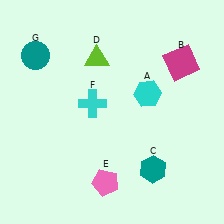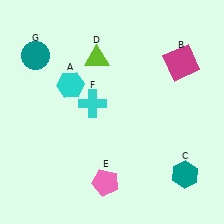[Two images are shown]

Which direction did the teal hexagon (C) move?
The teal hexagon (C) moved right.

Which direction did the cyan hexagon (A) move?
The cyan hexagon (A) moved left.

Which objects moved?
The objects that moved are: the cyan hexagon (A), the teal hexagon (C).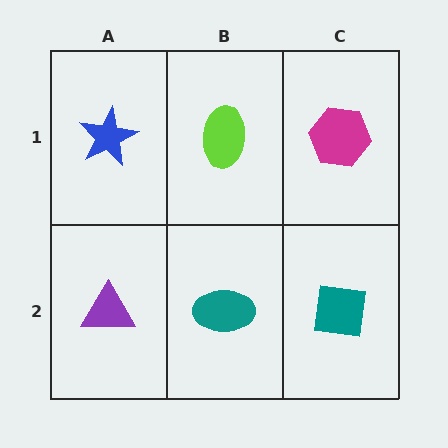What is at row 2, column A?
A purple triangle.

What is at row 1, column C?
A magenta hexagon.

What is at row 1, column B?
A lime ellipse.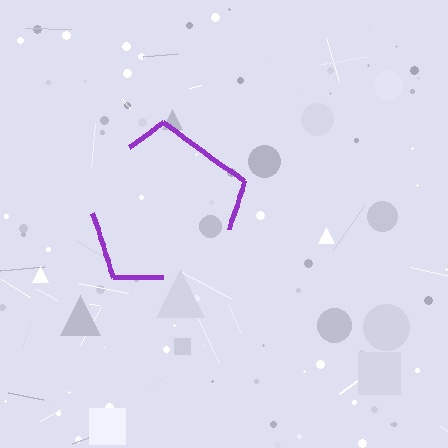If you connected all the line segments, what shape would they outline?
They would outline a pentagon.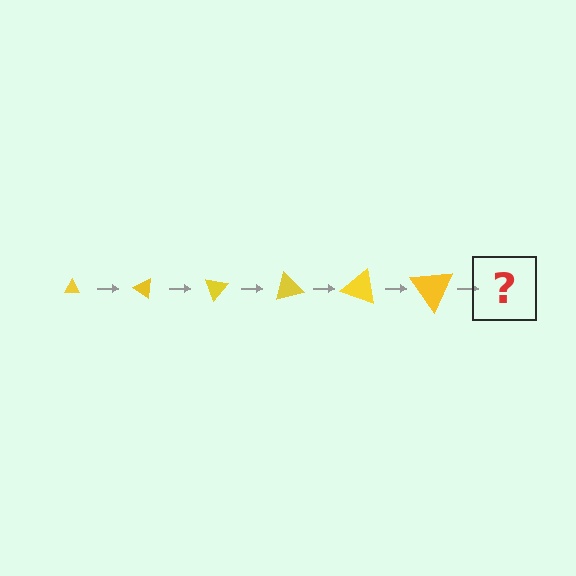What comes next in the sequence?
The next element should be a triangle, larger than the previous one and rotated 210 degrees from the start.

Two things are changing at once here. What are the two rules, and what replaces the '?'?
The two rules are that the triangle grows larger each step and it rotates 35 degrees each step. The '?' should be a triangle, larger than the previous one and rotated 210 degrees from the start.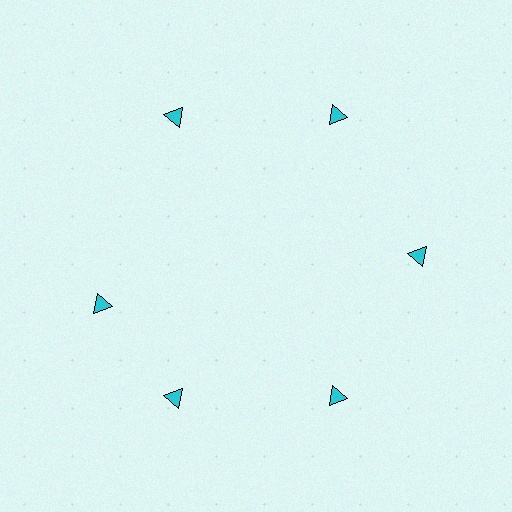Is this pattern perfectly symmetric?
No. The 6 cyan triangles are arranged in a ring, but one element near the 9 o'clock position is rotated out of alignment along the ring, breaking the 6-fold rotational symmetry.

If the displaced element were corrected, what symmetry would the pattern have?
It would have 6-fold rotational symmetry — the pattern would map onto itself every 60 degrees.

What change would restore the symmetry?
The symmetry would be restored by rotating it back into even spacing with its neighbors so that all 6 triangles sit at equal angles and equal distance from the center.